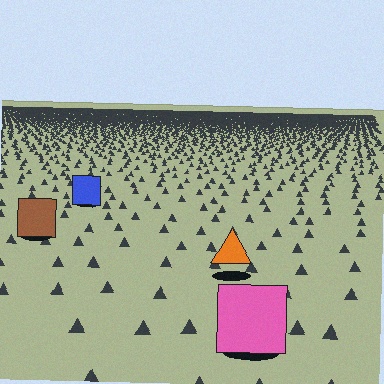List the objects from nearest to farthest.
From nearest to farthest: the pink square, the orange triangle, the brown square, the blue square.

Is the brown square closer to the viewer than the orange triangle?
No. The orange triangle is closer — you can tell from the texture gradient: the ground texture is coarser near it.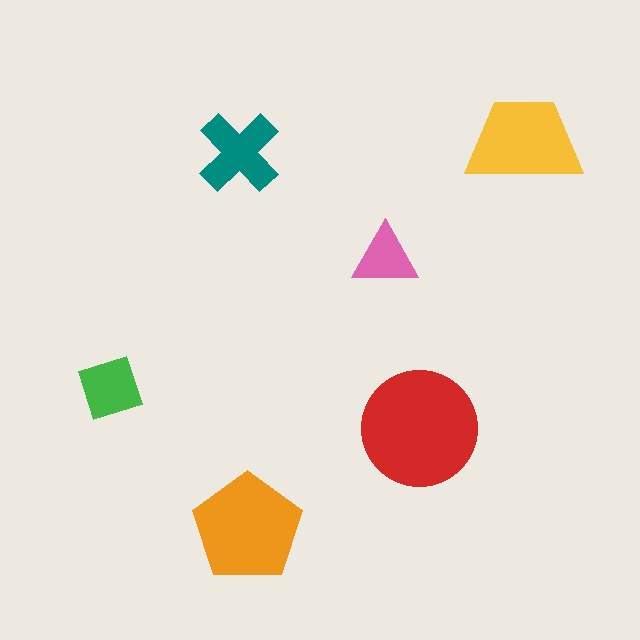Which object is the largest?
The red circle.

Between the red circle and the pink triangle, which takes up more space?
The red circle.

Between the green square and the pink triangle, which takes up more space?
The green square.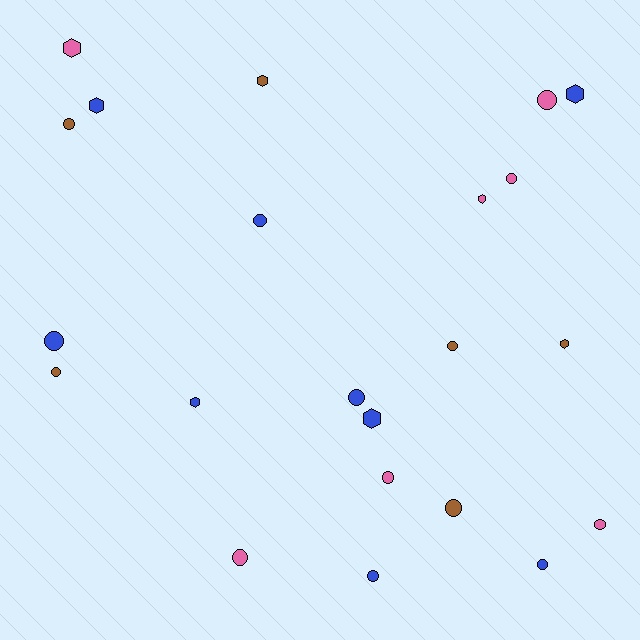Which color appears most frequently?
Blue, with 9 objects.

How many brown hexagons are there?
There are 2 brown hexagons.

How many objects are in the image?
There are 22 objects.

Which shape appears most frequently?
Circle, with 14 objects.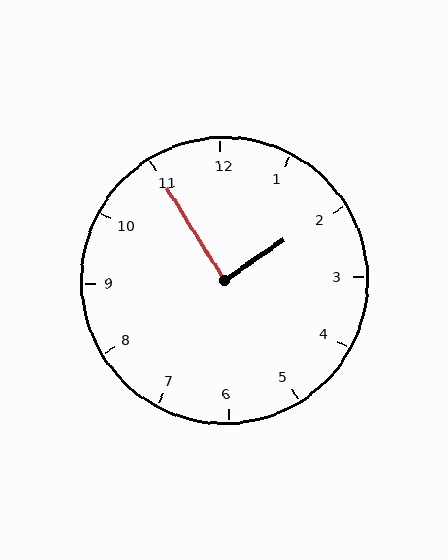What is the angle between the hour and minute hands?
Approximately 88 degrees.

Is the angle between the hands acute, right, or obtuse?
It is right.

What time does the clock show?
1:55.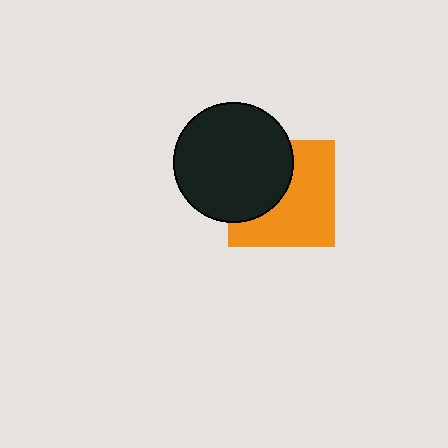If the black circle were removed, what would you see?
You would see the complete orange square.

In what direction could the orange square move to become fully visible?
The orange square could move right. That would shift it out from behind the black circle entirely.